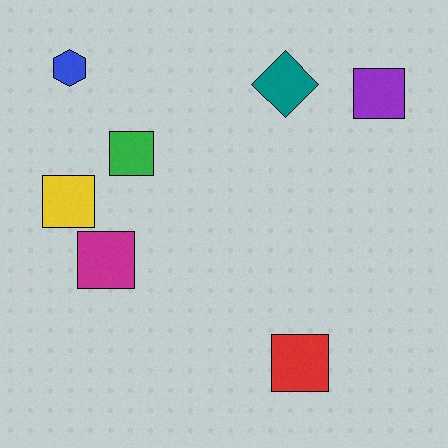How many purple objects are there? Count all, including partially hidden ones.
There is 1 purple object.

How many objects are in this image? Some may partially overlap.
There are 7 objects.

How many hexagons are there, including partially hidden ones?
There is 1 hexagon.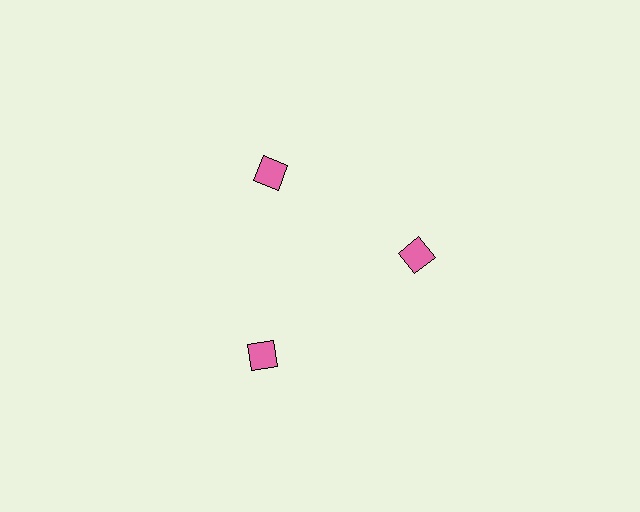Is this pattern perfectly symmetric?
No. The 3 pink squares are arranged in a ring, but one element near the 7 o'clock position is pushed outward from the center, breaking the 3-fold rotational symmetry.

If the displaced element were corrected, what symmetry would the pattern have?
It would have 3-fold rotational symmetry — the pattern would map onto itself every 120 degrees.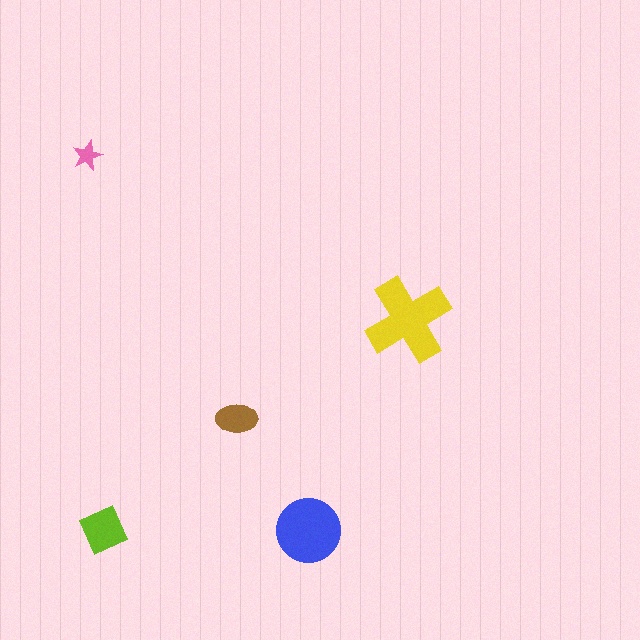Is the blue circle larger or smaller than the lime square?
Larger.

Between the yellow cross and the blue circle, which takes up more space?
The yellow cross.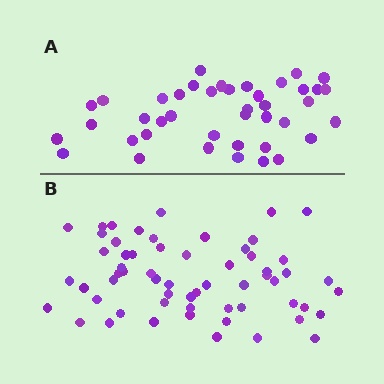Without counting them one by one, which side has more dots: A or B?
Region B (the bottom region) has more dots.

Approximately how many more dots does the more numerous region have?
Region B has approximately 20 more dots than region A.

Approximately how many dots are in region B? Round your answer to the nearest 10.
About 60 dots.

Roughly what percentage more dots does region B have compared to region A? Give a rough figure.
About 45% more.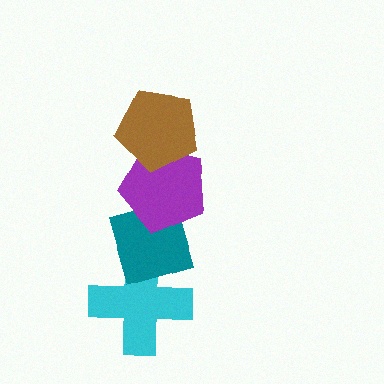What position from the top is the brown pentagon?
The brown pentagon is 1st from the top.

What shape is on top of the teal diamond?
The purple pentagon is on top of the teal diamond.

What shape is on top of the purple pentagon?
The brown pentagon is on top of the purple pentagon.